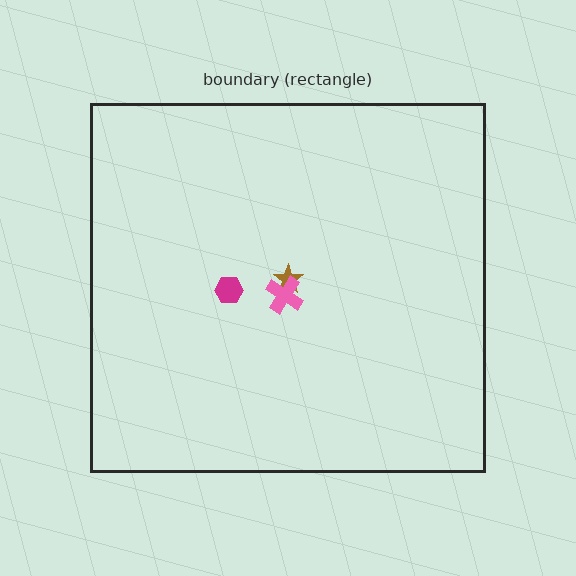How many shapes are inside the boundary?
3 inside, 0 outside.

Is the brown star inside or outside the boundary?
Inside.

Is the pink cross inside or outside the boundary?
Inside.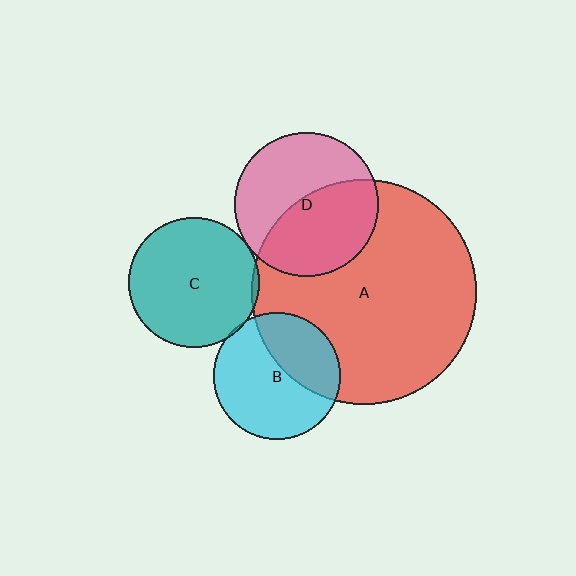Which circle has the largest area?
Circle A (red).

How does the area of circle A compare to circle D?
Approximately 2.5 times.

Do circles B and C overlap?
Yes.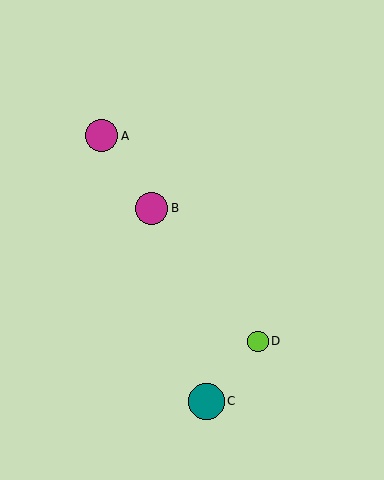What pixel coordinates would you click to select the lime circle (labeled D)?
Click at (258, 341) to select the lime circle D.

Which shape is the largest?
The teal circle (labeled C) is the largest.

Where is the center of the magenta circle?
The center of the magenta circle is at (151, 208).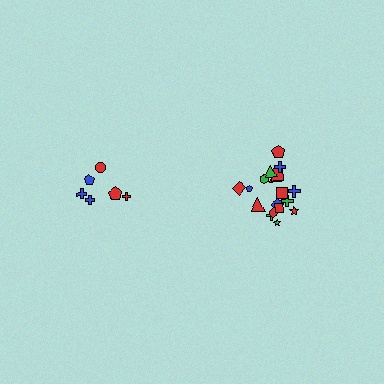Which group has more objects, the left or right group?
The right group.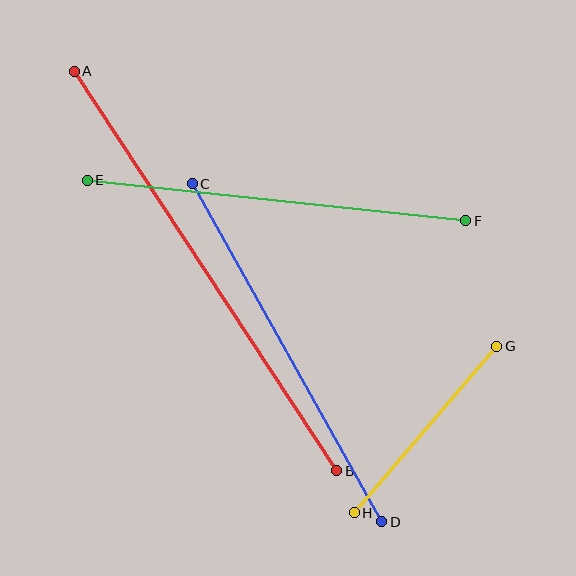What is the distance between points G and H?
The distance is approximately 219 pixels.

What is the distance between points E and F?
The distance is approximately 381 pixels.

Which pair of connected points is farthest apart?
Points A and B are farthest apart.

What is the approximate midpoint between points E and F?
The midpoint is at approximately (276, 200) pixels.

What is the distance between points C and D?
The distance is approximately 387 pixels.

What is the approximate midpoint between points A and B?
The midpoint is at approximately (205, 271) pixels.